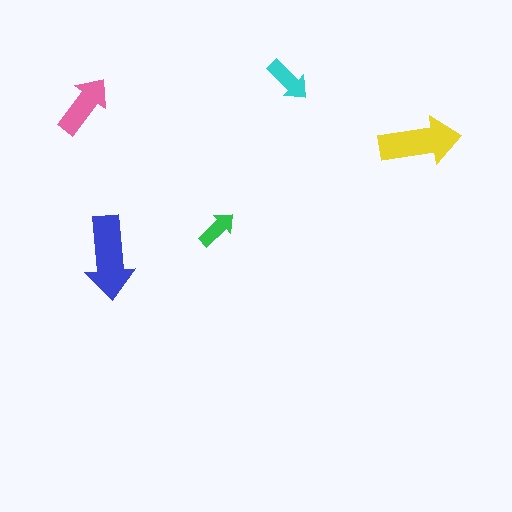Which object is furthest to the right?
The yellow arrow is rightmost.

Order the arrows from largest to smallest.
the blue one, the yellow one, the pink one, the cyan one, the green one.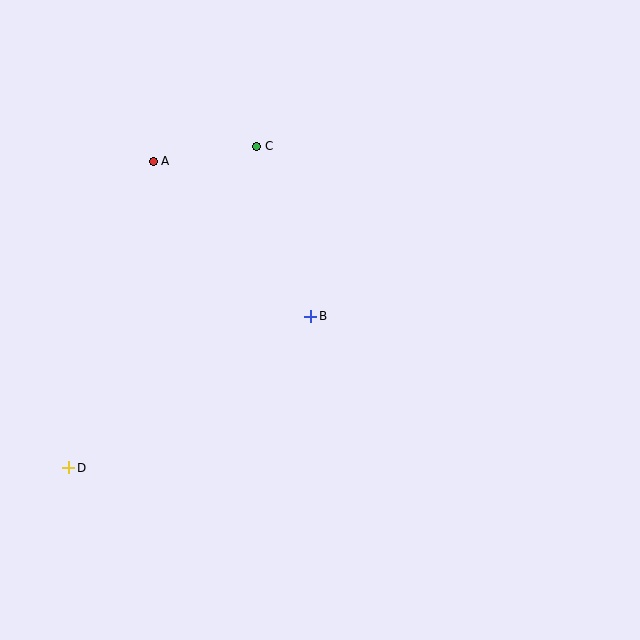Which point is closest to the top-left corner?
Point A is closest to the top-left corner.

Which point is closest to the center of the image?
Point B at (311, 316) is closest to the center.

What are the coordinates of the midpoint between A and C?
The midpoint between A and C is at (205, 154).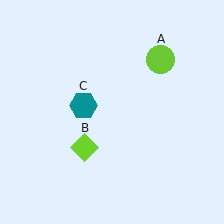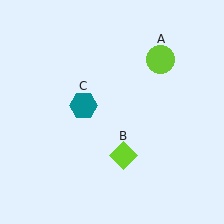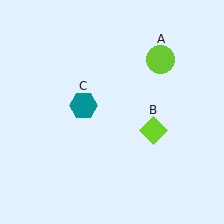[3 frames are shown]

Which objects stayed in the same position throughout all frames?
Lime circle (object A) and teal hexagon (object C) remained stationary.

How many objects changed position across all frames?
1 object changed position: lime diamond (object B).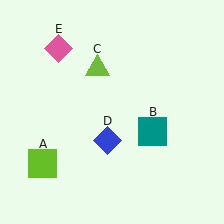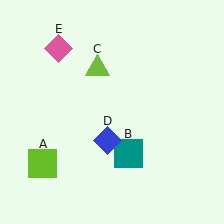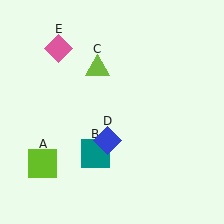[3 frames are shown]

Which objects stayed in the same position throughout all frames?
Lime square (object A) and lime triangle (object C) and blue diamond (object D) and pink diamond (object E) remained stationary.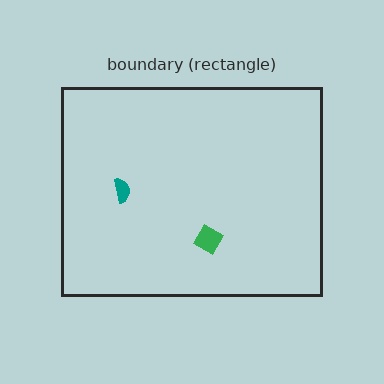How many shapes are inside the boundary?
2 inside, 0 outside.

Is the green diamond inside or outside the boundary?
Inside.